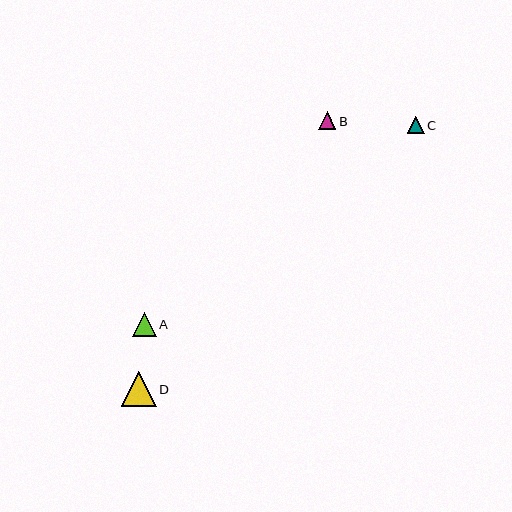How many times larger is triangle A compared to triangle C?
Triangle A is approximately 1.4 times the size of triangle C.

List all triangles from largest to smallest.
From largest to smallest: D, A, B, C.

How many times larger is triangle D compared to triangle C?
Triangle D is approximately 2.0 times the size of triangle C.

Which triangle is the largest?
Triangle D is the largest with a size of approximately 34 pixels.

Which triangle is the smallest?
Triangle C is the smallest with a size of approximately 17 pixels.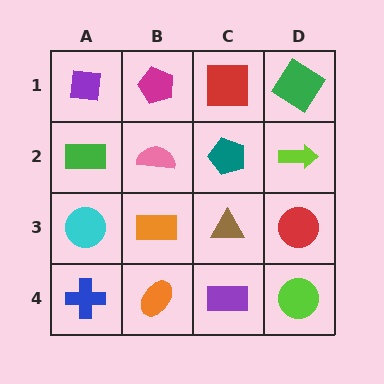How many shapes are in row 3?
4 shapes.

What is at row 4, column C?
A purple rectangle.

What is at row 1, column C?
A red square.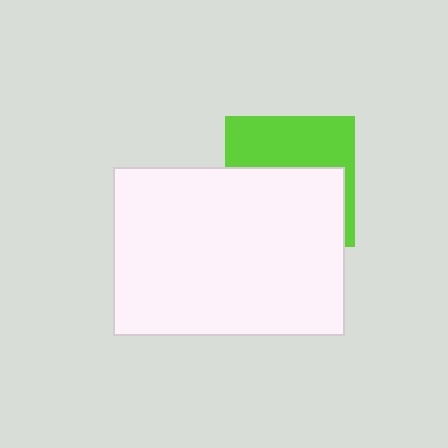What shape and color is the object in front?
The object in front is a white rectangle.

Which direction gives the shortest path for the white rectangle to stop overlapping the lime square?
Moving down gives the shortest separation.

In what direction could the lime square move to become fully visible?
The lime square could move up. That would shift it out from behind the white rectangle entirely.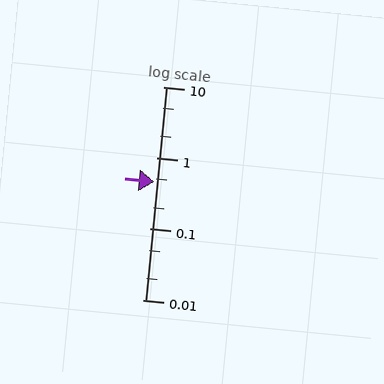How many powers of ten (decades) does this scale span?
The scale spans 3 decades, from 0.01 to 10.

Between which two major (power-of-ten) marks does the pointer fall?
The pointer is between 0.1 and 1.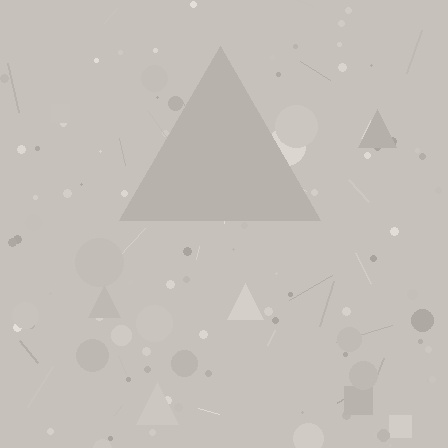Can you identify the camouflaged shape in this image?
The camouflaged shape is a triangle.